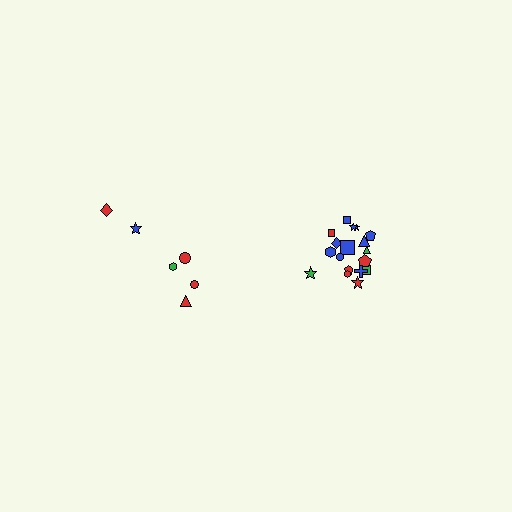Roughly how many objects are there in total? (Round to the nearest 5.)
Roughly 25 objects in total.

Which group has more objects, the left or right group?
The right group.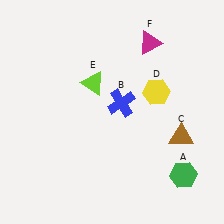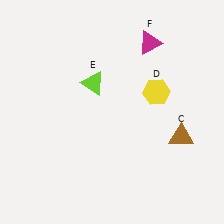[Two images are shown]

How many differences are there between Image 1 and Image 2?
There are 2 differences between the two images.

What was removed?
The blue cross (B), the green hexagon (A) were removed in Image 2.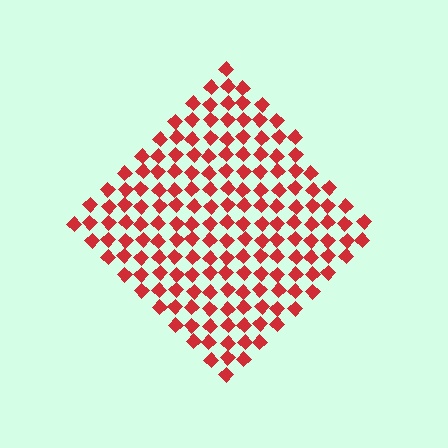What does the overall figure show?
The overall figure shows a diamond.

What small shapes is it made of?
It is made of small diamonds.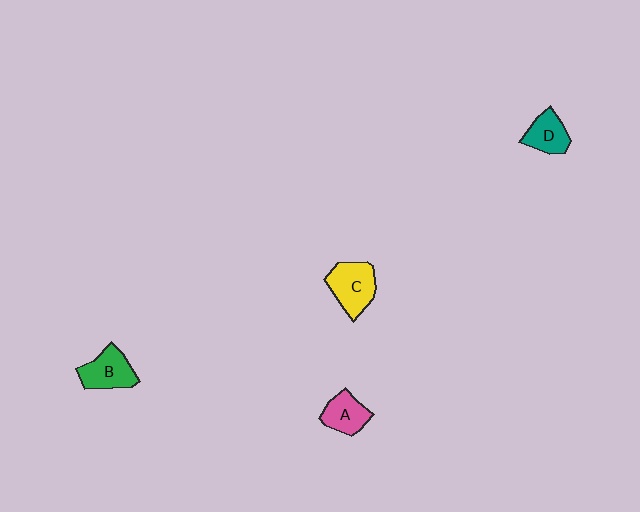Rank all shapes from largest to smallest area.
From largest to smallest: C (yellow), B (green), A (pink), D (teal).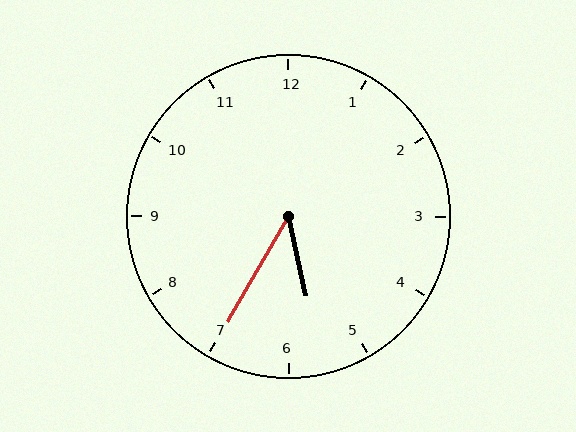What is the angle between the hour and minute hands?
Approximately 42 degrees.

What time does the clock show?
5:35.